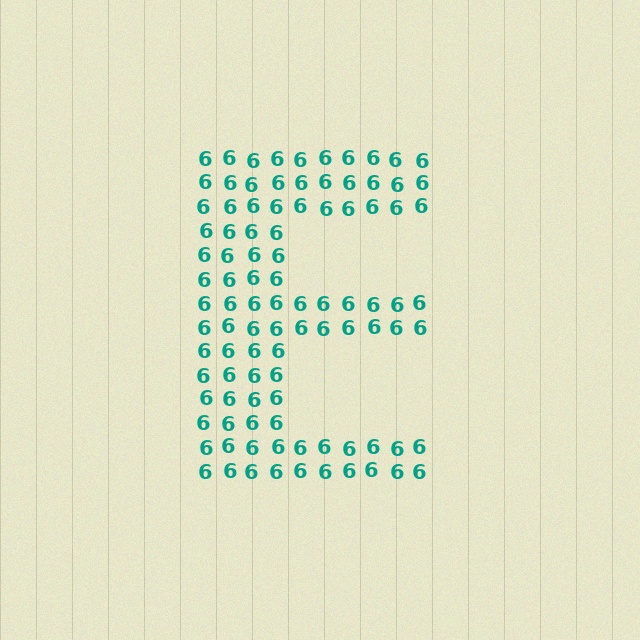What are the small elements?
The small elements are digit 6's.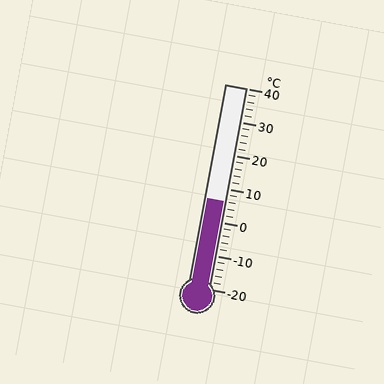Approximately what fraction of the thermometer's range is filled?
The thermometer is filled to approximately 45% of its range.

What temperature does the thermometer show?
The thermometer shows approximately 6°C.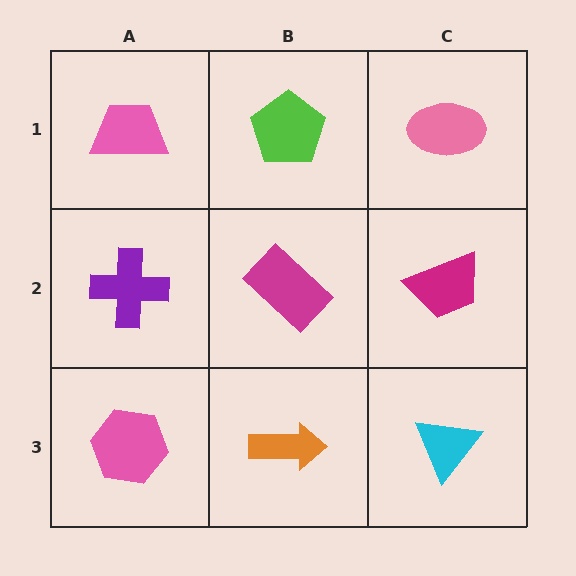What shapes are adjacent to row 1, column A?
A purple cross (row 2, column A), a lime pentagon (row 1, column B).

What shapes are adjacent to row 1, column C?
A magenta trapezoid (row 2, column C), a lime pentagon (row 1, column B).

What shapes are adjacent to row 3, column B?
A magenta rectangle (row 2, column B), a pink hexagon (row 3, column A), a cyan triangle (row 3, column C).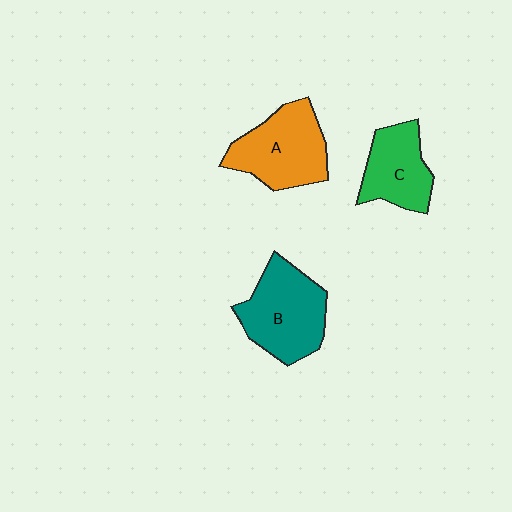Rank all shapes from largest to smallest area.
From largest to smallest: B (teal), A (orange), C (green).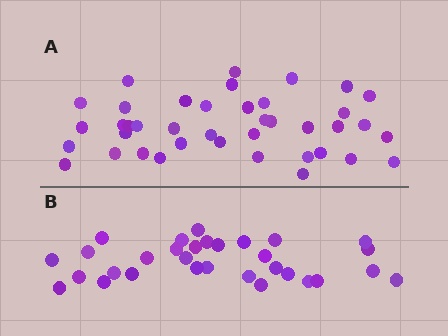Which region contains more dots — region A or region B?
Region A (the top region) has more dots.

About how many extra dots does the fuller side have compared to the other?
Region A has roughly 8 or so more dots than region B.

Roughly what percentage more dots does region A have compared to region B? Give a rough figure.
About 30% more.